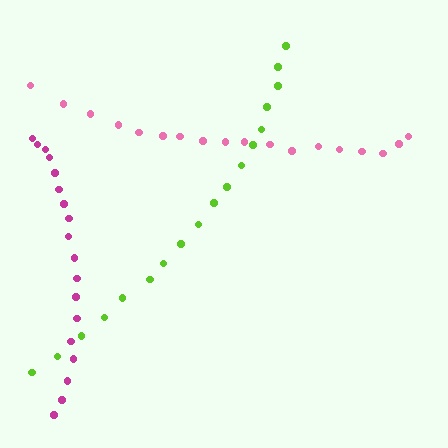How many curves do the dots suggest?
There are 3 distinct paths.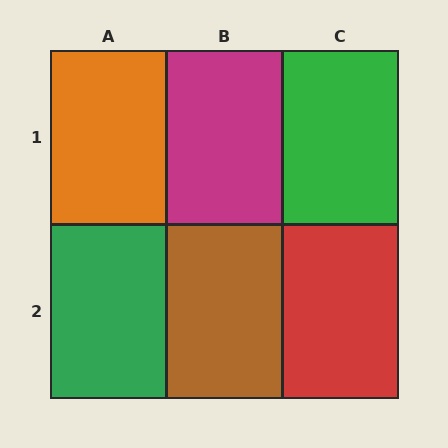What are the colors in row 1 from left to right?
Orange, magenta, green.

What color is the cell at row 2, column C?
Red.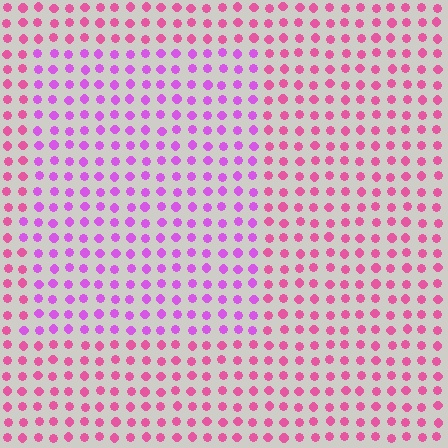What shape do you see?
I see a rectangle.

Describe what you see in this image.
The image is filled with small pink elements in a uniform arrangement. A rectangle-shaped region is visible where the elements are tinted to a slightly different hue, forming a subtle color boundary.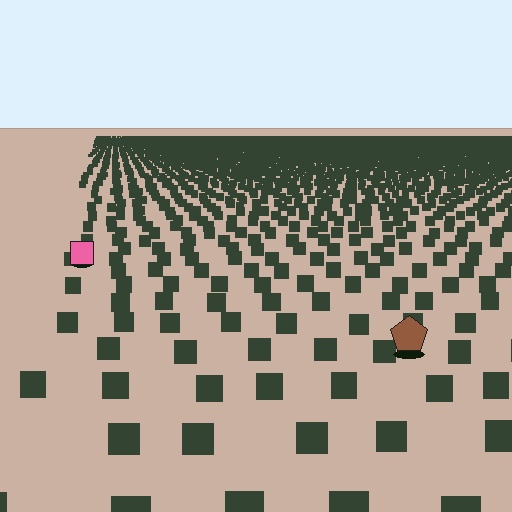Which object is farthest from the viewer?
The pink square is farthest from the viewer. It appears smaller and the ground texture around it is denser.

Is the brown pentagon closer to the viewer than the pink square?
Yes. The brown pentagon is closer — you can tell from the texture gradient: the ground texture is coarser near it.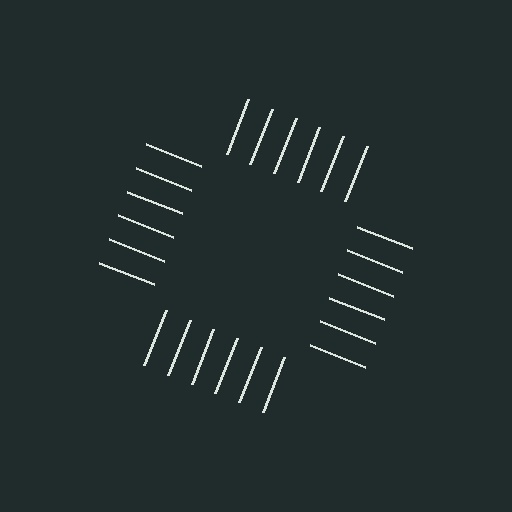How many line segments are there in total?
24 — 6 along each of the 4 edges.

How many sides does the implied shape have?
4 sides — the line-ends trace a square.